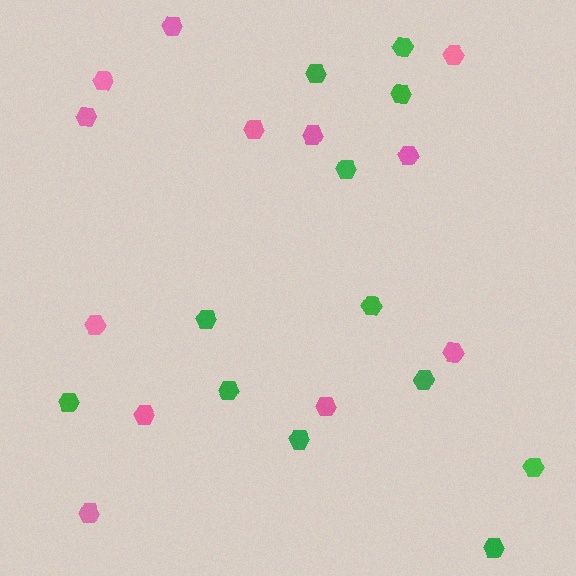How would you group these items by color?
There are 2 groups: one group of green hexagons (12) and one group of pink hexagons (12).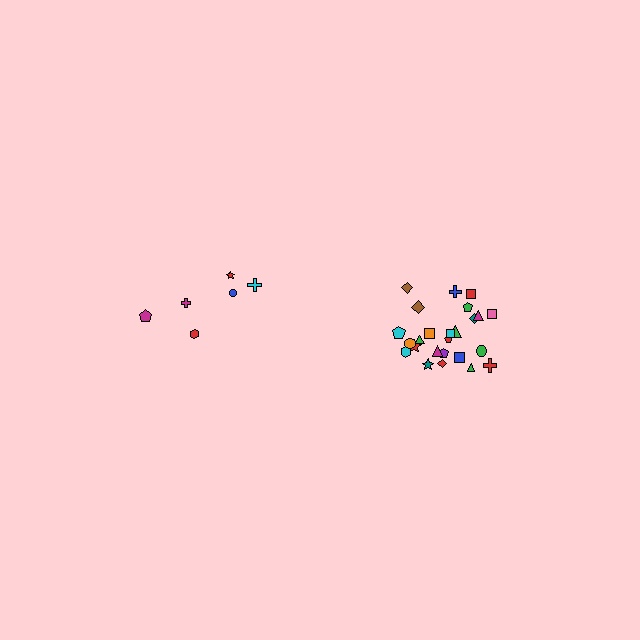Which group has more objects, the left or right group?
The right group.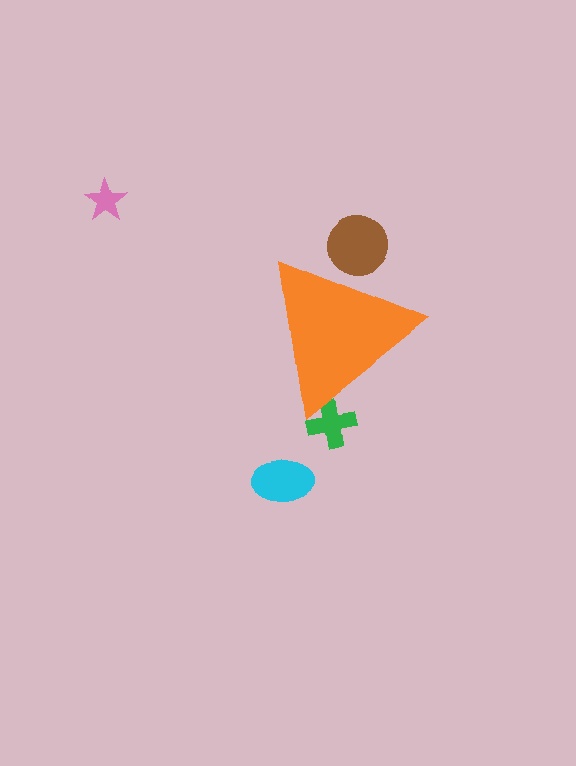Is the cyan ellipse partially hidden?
No, the cyan ellipse is fully visible.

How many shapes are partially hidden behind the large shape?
2 shapes are partially hidden.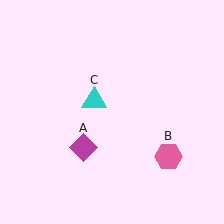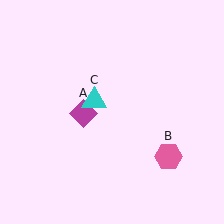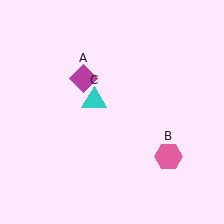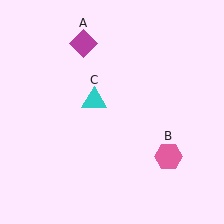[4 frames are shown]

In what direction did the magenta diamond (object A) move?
The magenta diamond (object A) moved up.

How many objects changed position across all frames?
1 object changed position: magenta diamond (object A).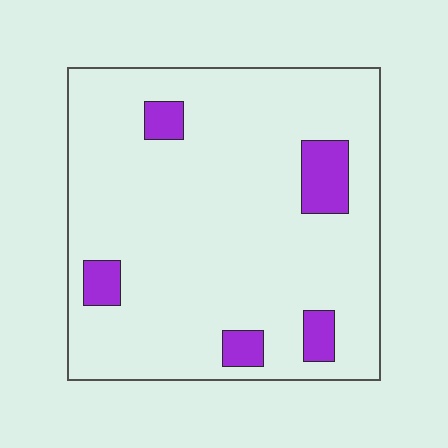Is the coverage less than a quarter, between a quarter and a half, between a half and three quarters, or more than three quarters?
Less than a quarter.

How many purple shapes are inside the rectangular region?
5.